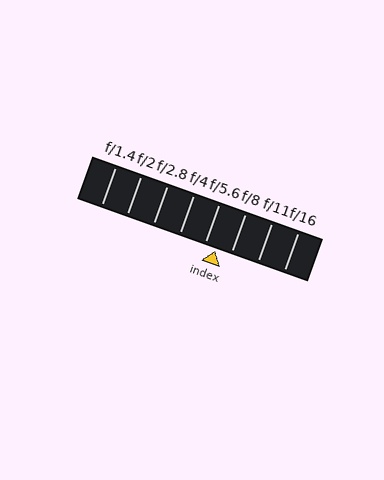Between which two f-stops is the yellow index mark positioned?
The index mark is between f/5.6 and f/8.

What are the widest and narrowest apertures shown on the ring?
The widest aperture shown is f/1.4 and the narrowest is f/16.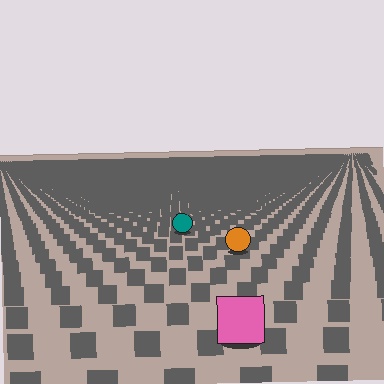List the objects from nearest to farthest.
From nearest to farthest: the pink square, the orange circle, the teal circle.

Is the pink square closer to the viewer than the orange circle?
Yes. The pink square is closer — you can tell from the texture gradient: the ground texture is coarser near it.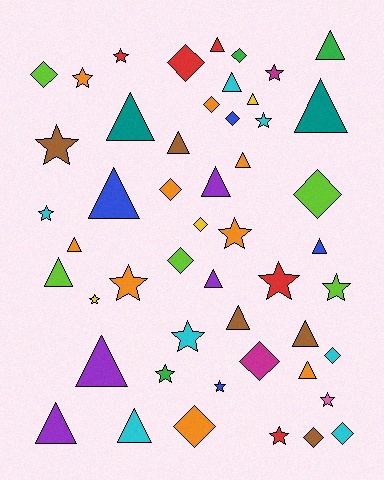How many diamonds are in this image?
There are 14 diamonds.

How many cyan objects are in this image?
There are 7 cyan objects.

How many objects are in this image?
There are 50 objects.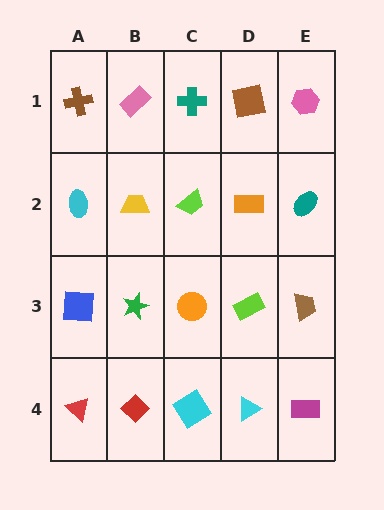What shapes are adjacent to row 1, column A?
A cyan ellipse (row 2, column A), a pink rectangle (row 1, column B).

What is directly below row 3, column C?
A cyan diamond.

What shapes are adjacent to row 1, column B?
A yellow trapezoid (row 2, column B), a brown cross (row 1, column A), a teal cross (row 1, column C).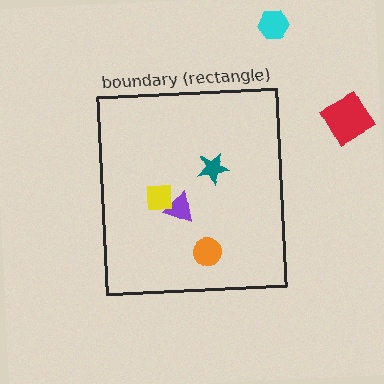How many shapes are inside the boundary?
4 inside, 2 outside.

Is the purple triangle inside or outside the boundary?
Inside.